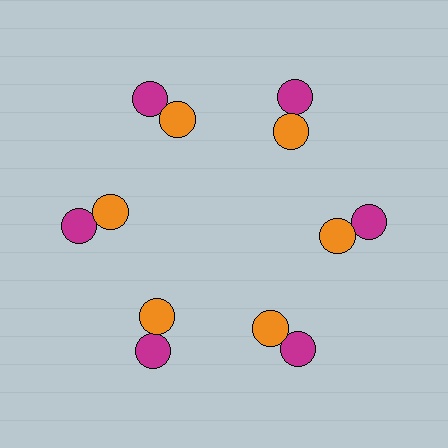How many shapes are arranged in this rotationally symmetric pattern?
There are 12 shapes, arranged in 6 groups of 2.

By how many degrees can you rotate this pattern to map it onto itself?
The pattern maps onto itself every 60 degrees of rotation.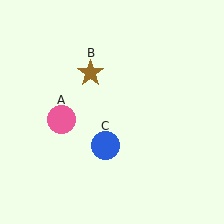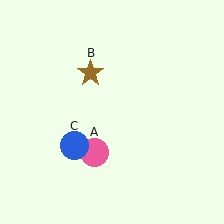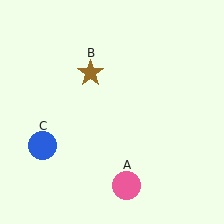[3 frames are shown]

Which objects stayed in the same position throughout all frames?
Brown star (object B) remained stationary.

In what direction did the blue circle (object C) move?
The blue circle (object C) moved left.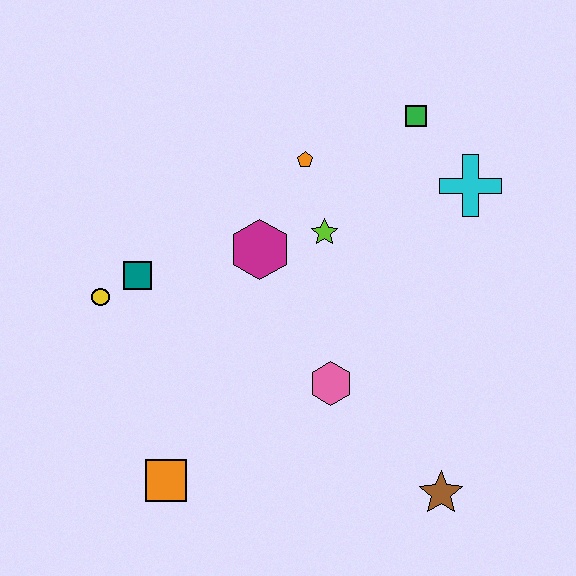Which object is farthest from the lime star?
The orange square is farthest from the lime star.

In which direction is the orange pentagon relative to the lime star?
The orange pentagon is above the lime star.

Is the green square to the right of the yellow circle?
Yes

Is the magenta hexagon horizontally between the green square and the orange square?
Yes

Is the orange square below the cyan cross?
Yes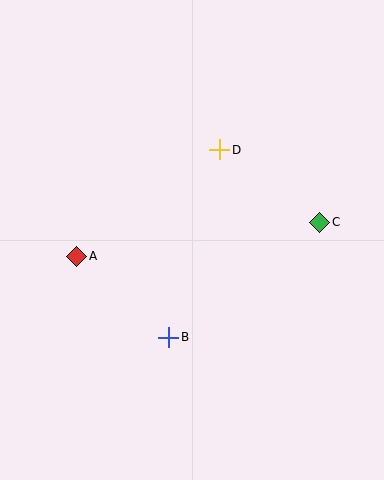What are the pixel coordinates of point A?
Point A is at (77, 256).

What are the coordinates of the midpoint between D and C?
The midpoint between D and C is at (270, 186).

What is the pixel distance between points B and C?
The distance between B and C is 190 pixels.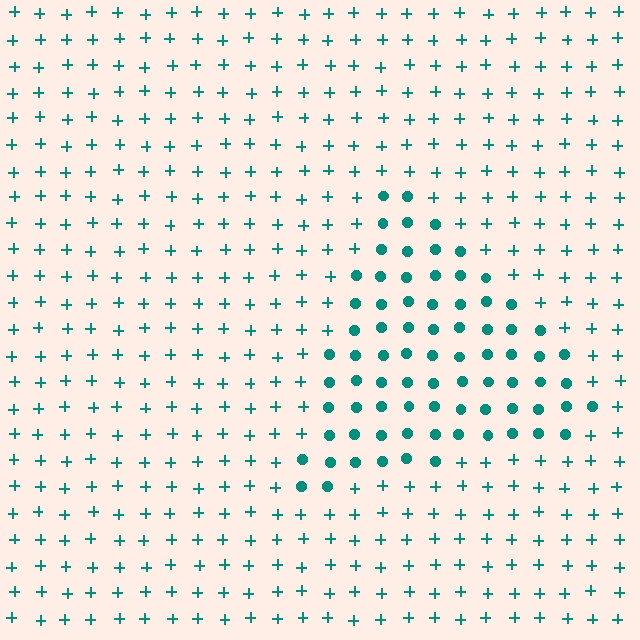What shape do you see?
I see a triangle.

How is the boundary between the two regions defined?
The boundary is defined by a change in element shape: circles inside vs. plus signs outside. All elements share the same color and spacing.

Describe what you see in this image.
The image is filled with small teal elements arranged in a uniform grid. A triangle-shaped region contains circles, while the surrounding area contains plus signs. The boundary is defined purely by the change in element shape.